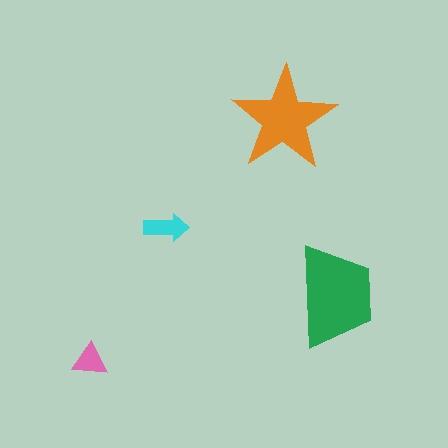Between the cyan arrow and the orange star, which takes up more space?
The orange star.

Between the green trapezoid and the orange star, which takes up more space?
The green trapezoid.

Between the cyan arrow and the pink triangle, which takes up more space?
The cyan arrow.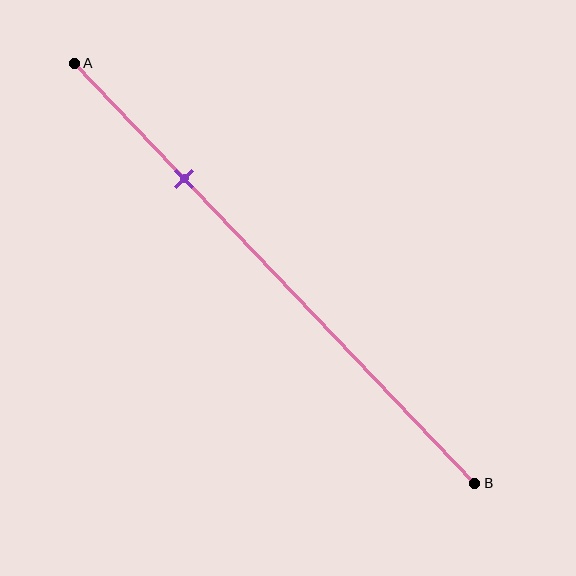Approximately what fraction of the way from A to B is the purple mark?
The purple mark is approximately 30% of the way from A to B.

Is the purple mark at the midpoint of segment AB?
No, the mark is at about 30% from A, not at the 50% midpoint.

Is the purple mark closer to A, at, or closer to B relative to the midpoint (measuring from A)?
The purple mark is closer to point A than the midpoint of segment AB.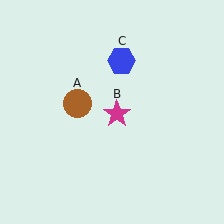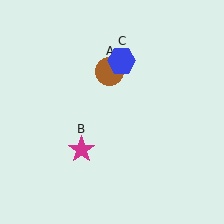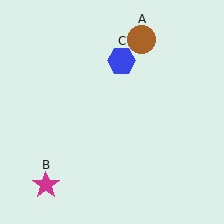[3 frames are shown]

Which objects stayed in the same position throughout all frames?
Blue hexagon (object C) remained stationary.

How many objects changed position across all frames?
2 objects changed position: brown circle (object A), magenta star (object B).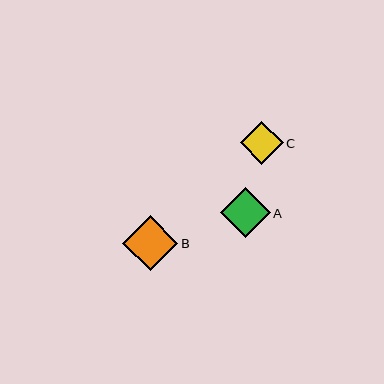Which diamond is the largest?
Diamond B is the largest with a size of approximately 55 pixels.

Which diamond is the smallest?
Diamond C is the smallest with a size of approximately 43 pixels.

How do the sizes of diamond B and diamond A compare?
Diamond B and diamond A are approximately the same size.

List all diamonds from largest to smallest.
From largest to smallest: B, A, C.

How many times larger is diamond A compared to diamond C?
Diamond A is approximately 1.2 times the size of diamond C.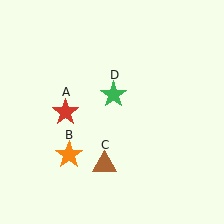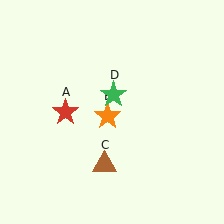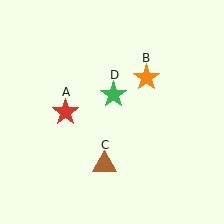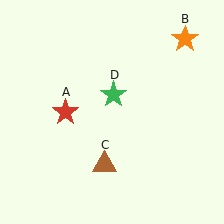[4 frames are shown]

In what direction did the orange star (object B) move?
The orange star (object B) moved up and to the right.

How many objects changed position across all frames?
1 object changed position: orange star (object B).